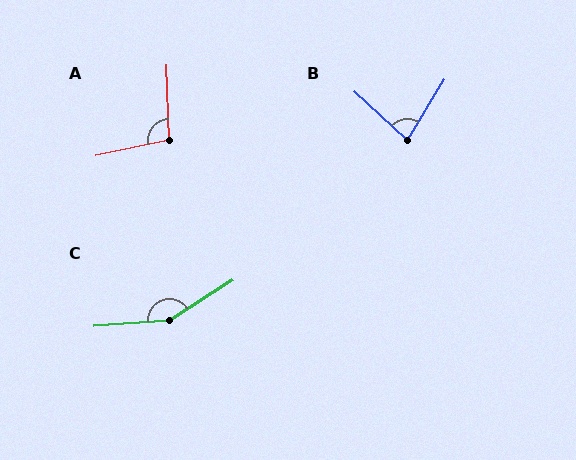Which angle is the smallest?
B, at approximately 79 degrees.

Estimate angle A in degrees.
Approximately 99 degrees.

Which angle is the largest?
C, at approximately 151 degrees.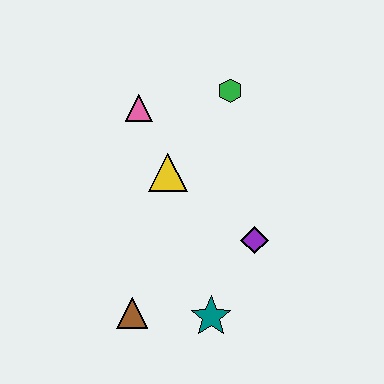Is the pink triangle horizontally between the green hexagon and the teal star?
No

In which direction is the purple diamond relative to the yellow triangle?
The purple diamond is to the right of the yellow triangle.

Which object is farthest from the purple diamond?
The pink triangle is farthest from the purple diamond.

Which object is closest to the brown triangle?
The teal star is closest to the brown triangle.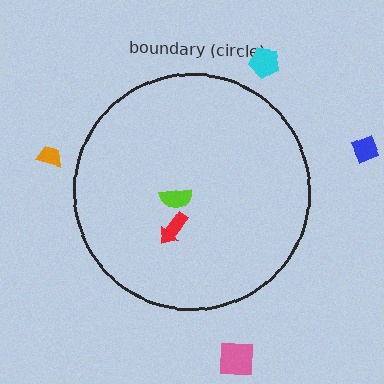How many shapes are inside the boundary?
2 inside, 4 outside.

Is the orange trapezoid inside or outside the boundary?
Outside.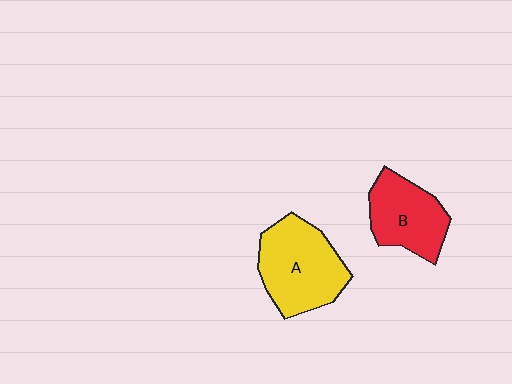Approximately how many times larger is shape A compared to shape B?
Approximately 1.3 times.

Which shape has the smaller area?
Shape B (red).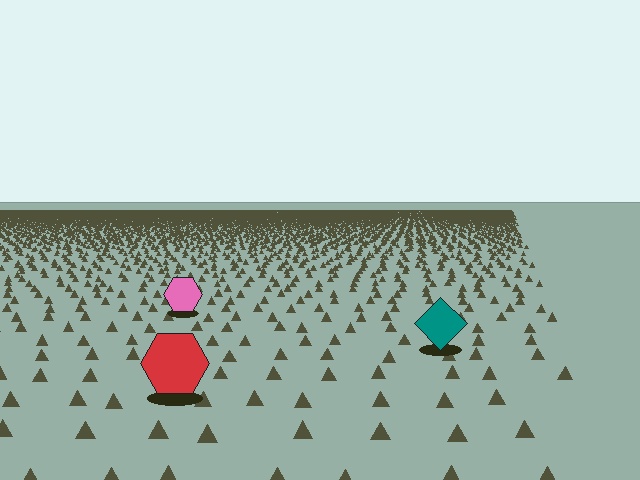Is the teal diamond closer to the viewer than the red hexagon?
No. The red hexagon is closer — you can tell from the texture gradient: the ground texture is coarser near it.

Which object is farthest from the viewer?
The pink hexagon is farthest from the viewer. It appears smaller and the ground texture around it is denser.